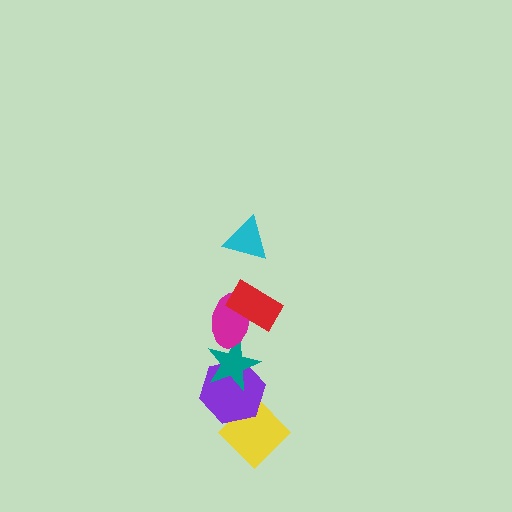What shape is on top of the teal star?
The magenta ellipse is on top of the teal star.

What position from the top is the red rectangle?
The red rectangle is 2nd from the top.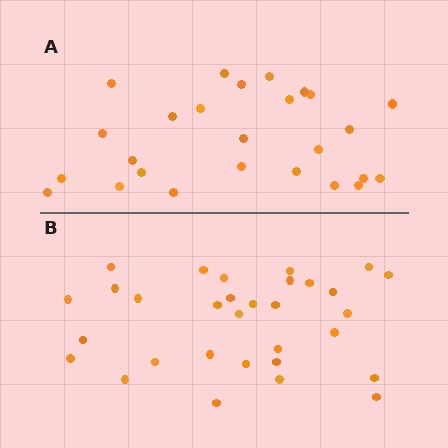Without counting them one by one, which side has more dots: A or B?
Region B (the bottom region) has more dots.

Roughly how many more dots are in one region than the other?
Region B has about 5 more dots than region A.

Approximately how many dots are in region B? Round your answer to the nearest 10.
About 30 dots. (The exact count is 31, which rounds to 30.)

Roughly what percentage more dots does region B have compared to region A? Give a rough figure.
About 20% more.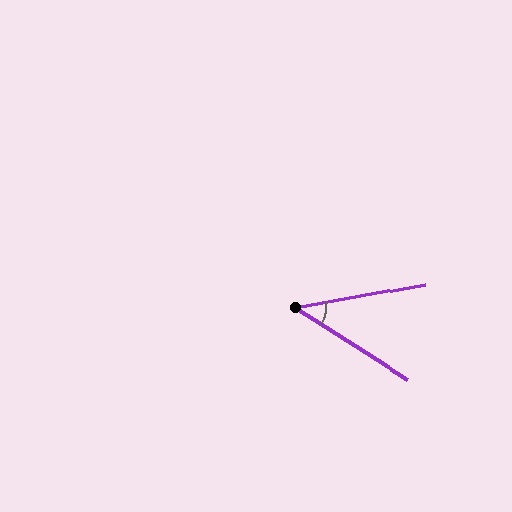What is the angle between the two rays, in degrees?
Approximately 43 degrees.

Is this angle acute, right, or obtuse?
It is acute.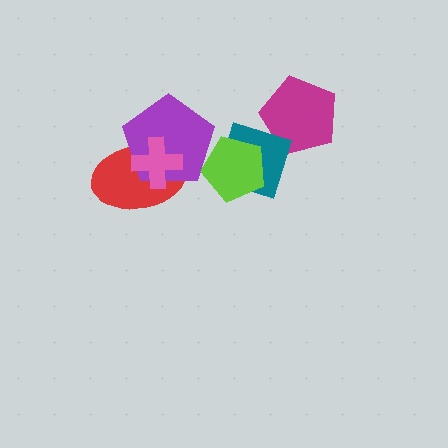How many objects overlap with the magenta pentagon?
1 object overlaps with the magenta pentagon.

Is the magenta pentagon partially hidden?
Yes, it is partially covered by another shape.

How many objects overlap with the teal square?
2 objects overlap with the teal square.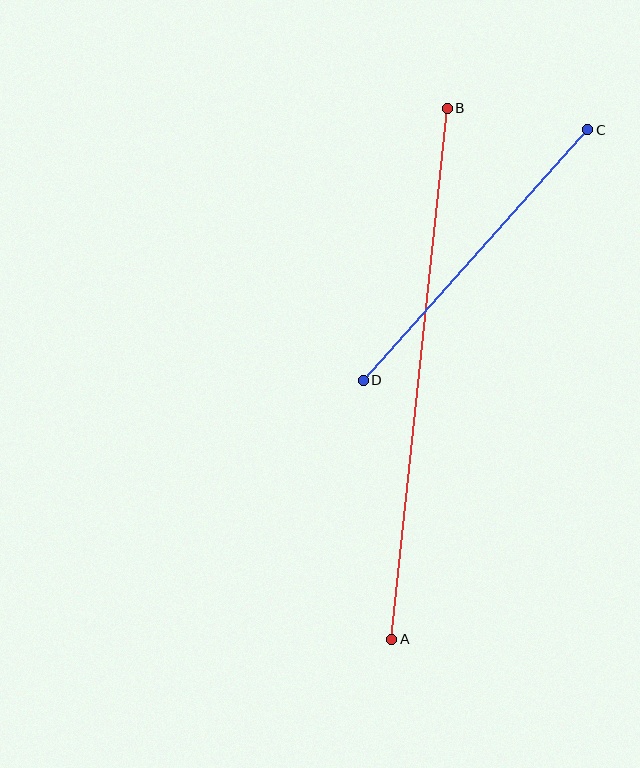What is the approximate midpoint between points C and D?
The midpoint is at approximately (476, 255) pixels.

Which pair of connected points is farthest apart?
Points A and B are farthest apart.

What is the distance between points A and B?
The distance is approximately 534 pixels.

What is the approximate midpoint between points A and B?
The midpoint is at approximately (419, 374) pixels.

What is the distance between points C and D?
The distance is approximately 337 pixels.